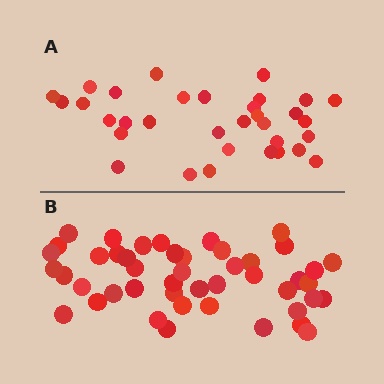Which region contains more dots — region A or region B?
Region B (the bottom region) has more dots.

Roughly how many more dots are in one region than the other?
Region B has approximately 15 more dots than region A.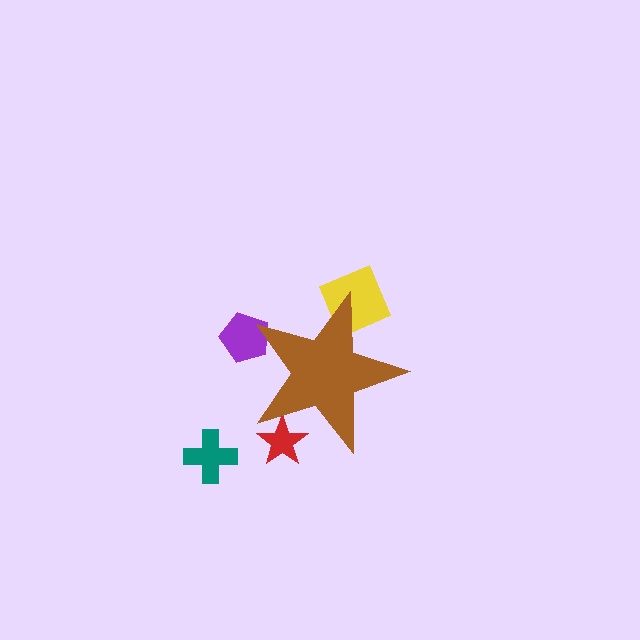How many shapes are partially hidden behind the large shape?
3 shapes are partially hidden.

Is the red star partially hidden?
Yes, the red star is partially hidden behind the brown star.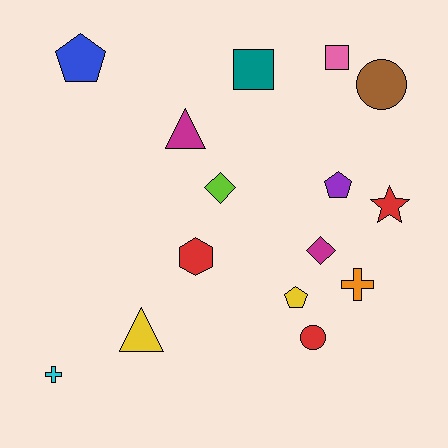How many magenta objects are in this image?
There are 2 magenta objects.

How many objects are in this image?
There are 15 objects.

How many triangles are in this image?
There are 2 triangles.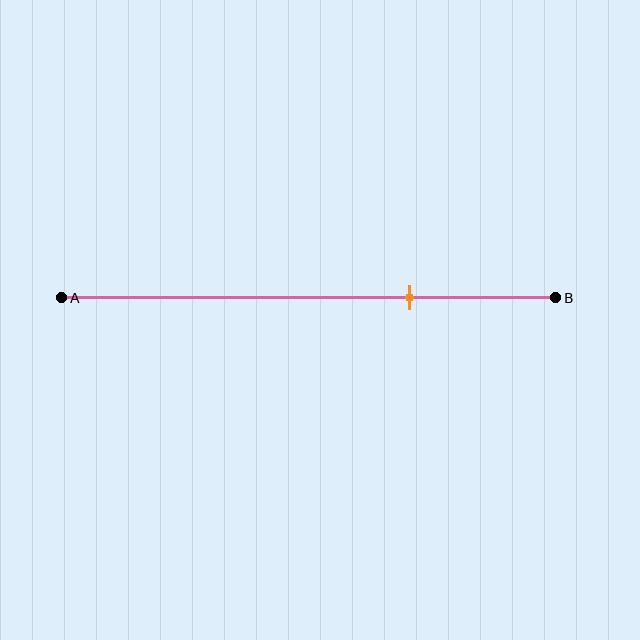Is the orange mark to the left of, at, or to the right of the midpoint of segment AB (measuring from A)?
The orange mark is to the right of the midpoint of segment AB.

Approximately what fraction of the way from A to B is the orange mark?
The orange mark is approximately 70% of the way from A to B.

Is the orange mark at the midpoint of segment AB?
No, the mark is at about 70% from A, not at the 50% midpoint.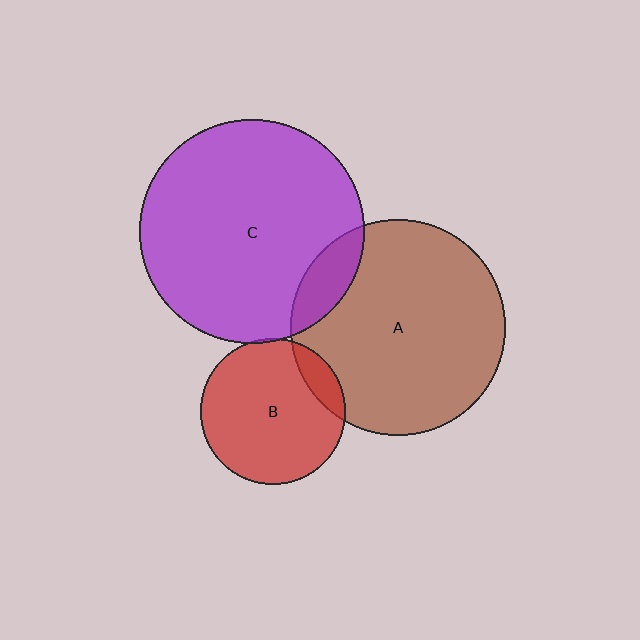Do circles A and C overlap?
Yes.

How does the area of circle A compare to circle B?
Approximately 2.2 times.